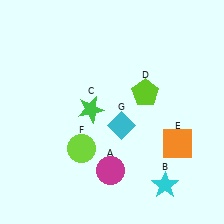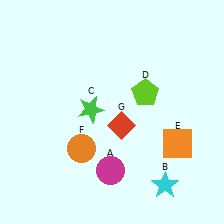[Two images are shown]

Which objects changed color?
F changed from lime to orange. G changed from cyan to red.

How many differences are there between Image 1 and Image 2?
There are 2 differences between the two images.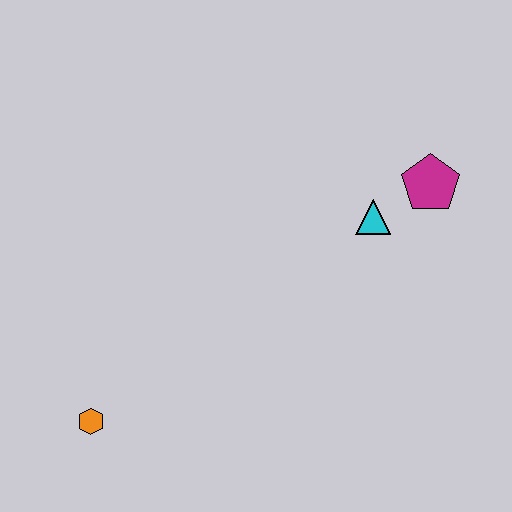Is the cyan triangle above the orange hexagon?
Yes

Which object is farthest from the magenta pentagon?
The orange hexagon is farthest from the magenta pentagon.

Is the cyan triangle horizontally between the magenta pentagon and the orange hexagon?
Yes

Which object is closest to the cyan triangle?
The magenta pentagon is closest to the cyan triangle.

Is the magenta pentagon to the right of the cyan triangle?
Yes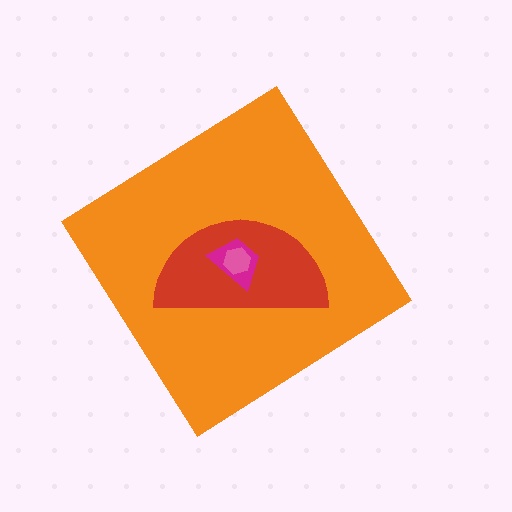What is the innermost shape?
The pink hexagon.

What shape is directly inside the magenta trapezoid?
The pink hexagon.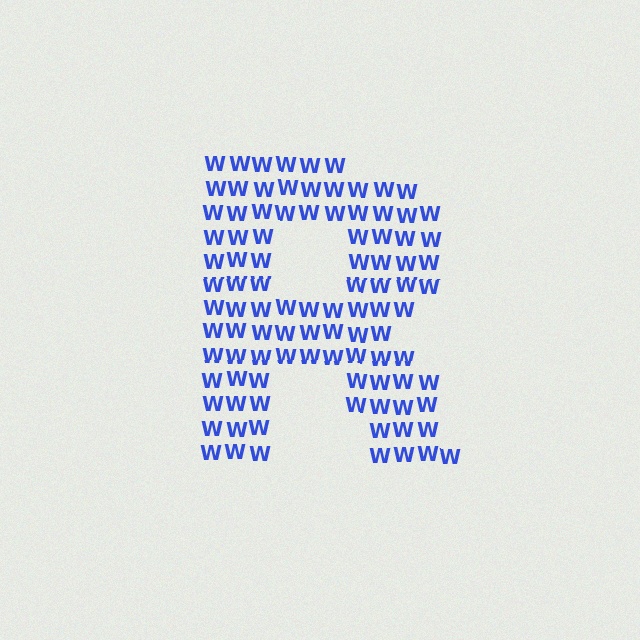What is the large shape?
The large shape is the letter R.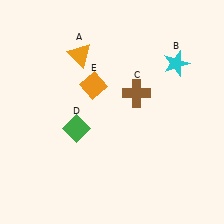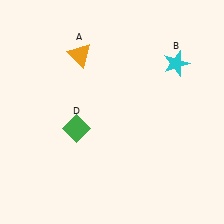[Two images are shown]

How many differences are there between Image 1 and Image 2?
There are 2 differences between the two images.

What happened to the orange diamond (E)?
The orange diamond (E) was removed in Image 2. It was in the top-left area of Image 1.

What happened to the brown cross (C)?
The brown cross (C) was removed in Image 2. It was in the top-right area of Image 1.